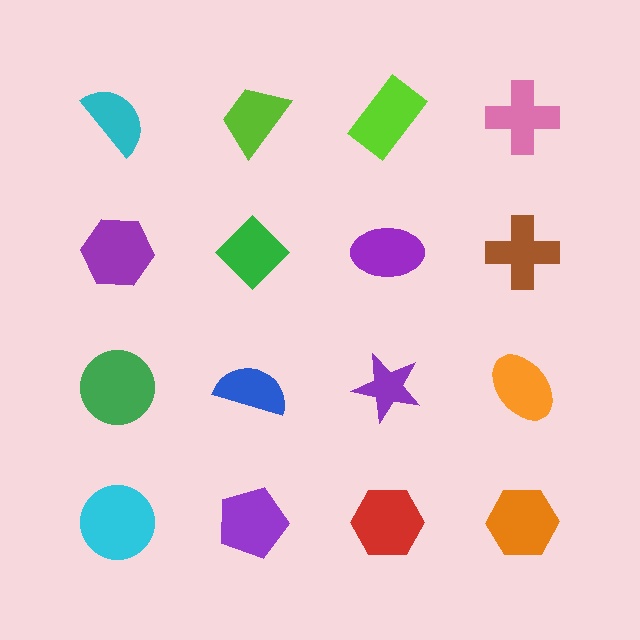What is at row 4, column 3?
A red hexagon.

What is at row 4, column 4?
An orange hexagon.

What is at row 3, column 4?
An orange ellipse.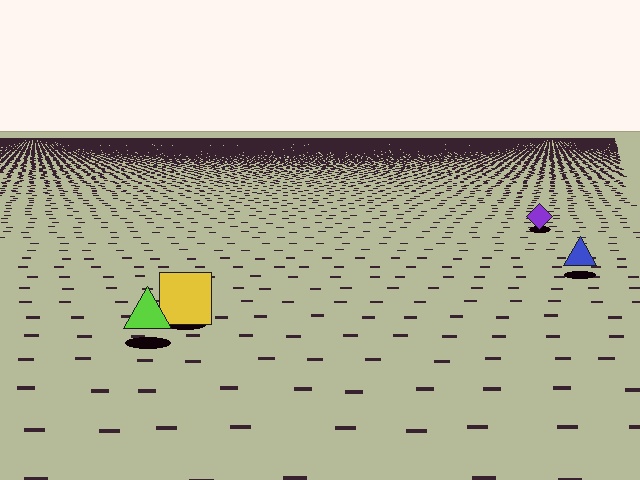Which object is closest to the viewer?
The lime triangle is closest. The texture marks near it are larger and more spread out.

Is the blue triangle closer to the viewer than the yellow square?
No. The yellow square is closer — you can tell from the texture gradient: the ground texture is coarser near it.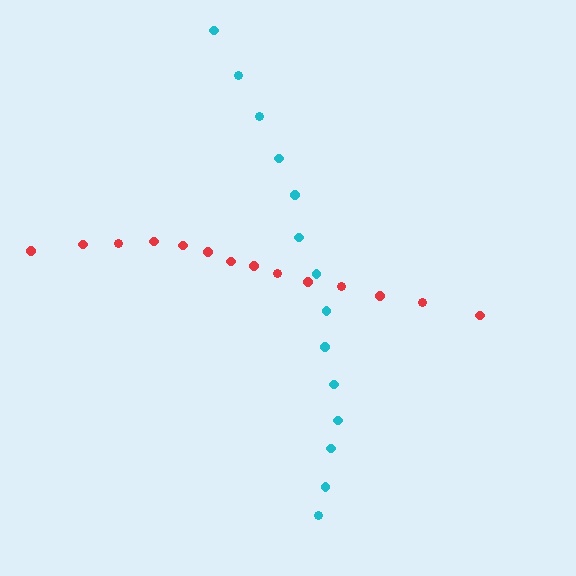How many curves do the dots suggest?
There are 2 distinct paths.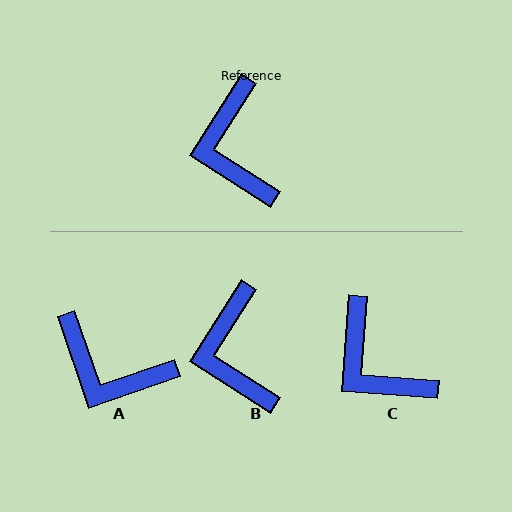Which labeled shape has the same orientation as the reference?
B.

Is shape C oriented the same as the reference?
No, it is off by about 28 degrees.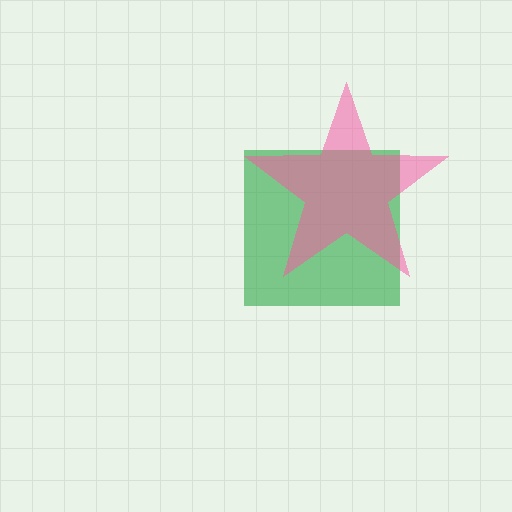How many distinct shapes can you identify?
There are 2 distinct shapes: a green square, a pink star.